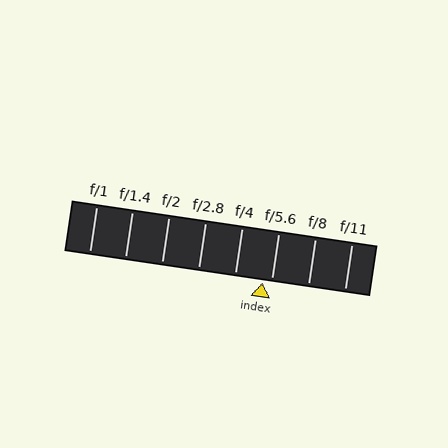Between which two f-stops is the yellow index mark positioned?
The index mark is between f/4 and f/5.6.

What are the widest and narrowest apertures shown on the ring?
The widest aperture shown is f/1 and the narrowest is f/11.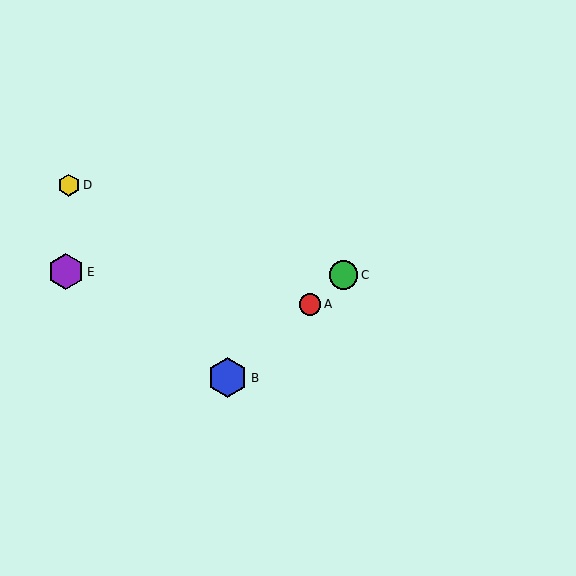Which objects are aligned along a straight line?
Objects A, B, C are aligned along a straight line.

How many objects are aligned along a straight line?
3 objects (A, B, C) are aligned along a straight line.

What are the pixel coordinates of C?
Object C is at (344, 275).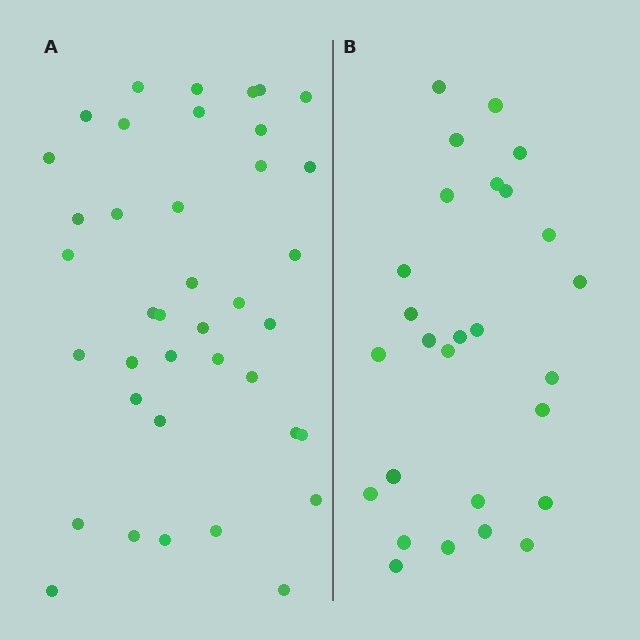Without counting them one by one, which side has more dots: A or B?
Region A (the left region) has more dots.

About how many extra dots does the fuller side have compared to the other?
Region A has roughly 12 or so more dots than region B.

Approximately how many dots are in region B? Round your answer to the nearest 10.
About 30 dots. (The exact count is 27, which rounds to 30.)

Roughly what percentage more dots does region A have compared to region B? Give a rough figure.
About 45% more.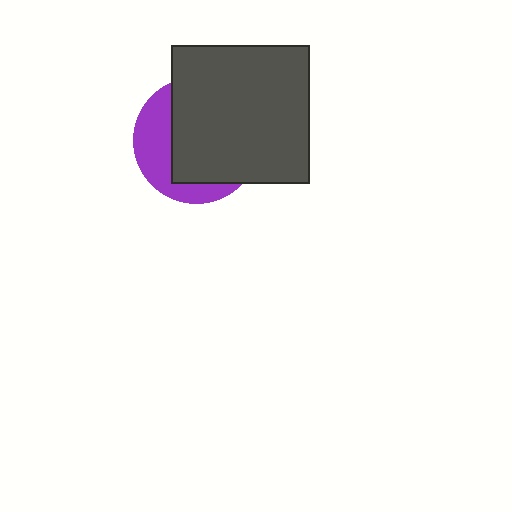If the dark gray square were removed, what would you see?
You would see the complete purple circle.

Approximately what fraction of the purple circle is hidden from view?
Roughly 66% of the purple circle is hidden behind the dark gray square.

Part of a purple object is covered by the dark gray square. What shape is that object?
It is a circle.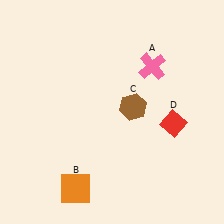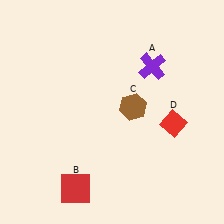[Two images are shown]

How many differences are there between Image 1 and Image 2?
There are 2 differences between the two images.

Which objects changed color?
A changed from pink to purple. B changed from orange to red.